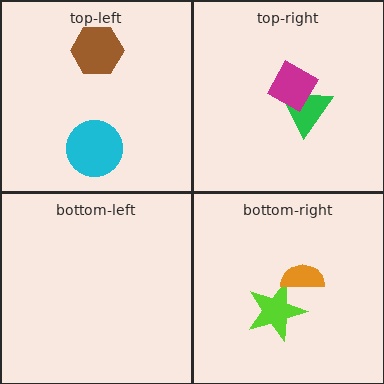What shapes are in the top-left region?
The brown hexagon, the cyan circle.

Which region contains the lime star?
The bottom-right region.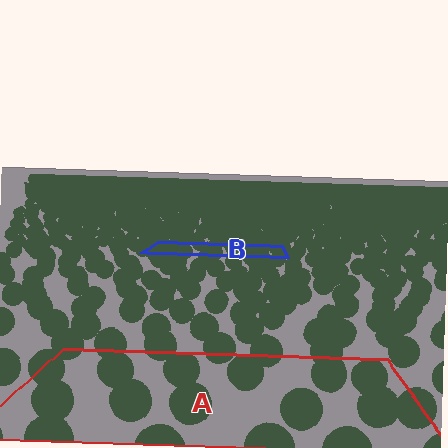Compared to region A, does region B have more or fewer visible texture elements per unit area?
Region B has more texture elements per unit area — they are packed more densely because it is farther away.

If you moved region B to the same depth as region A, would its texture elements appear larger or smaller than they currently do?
They would appear larger. At a closer depth, the same texture elements are projected at a bigger on-screen size.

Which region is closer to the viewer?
Region A is closer. The texture elements there are larger and more spread out.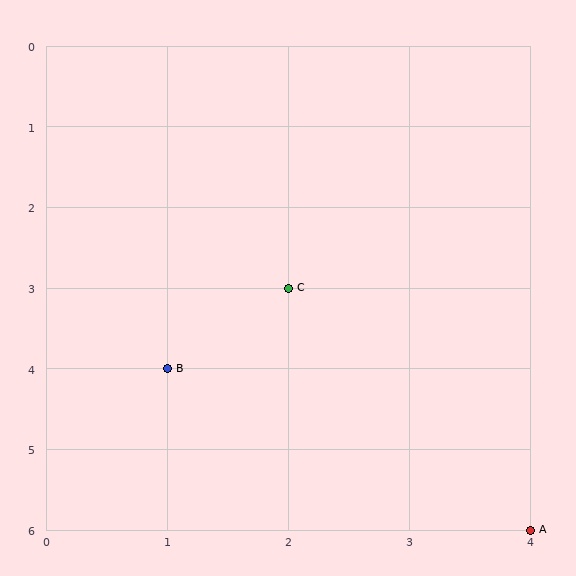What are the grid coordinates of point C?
Point C is at grid coordinates (2, 3).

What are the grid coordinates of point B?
Point B is at grid coordinates (1, 4).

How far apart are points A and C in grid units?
Points A and C are 2 columns and 3 rows apart (about 3.6 grid units diagonally).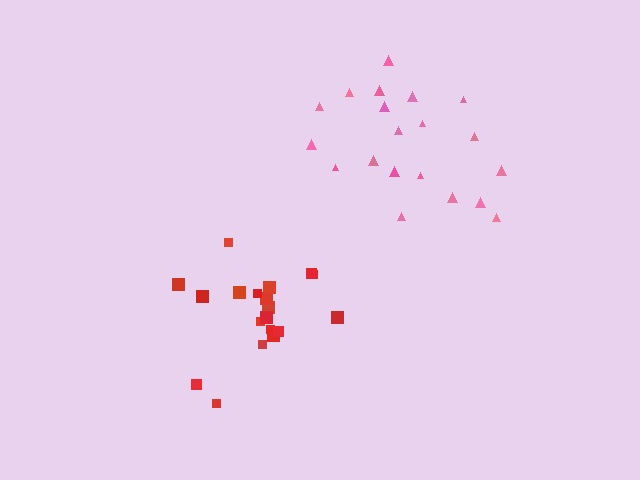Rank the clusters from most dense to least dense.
red, pink.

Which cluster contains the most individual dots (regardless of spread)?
Pink (20).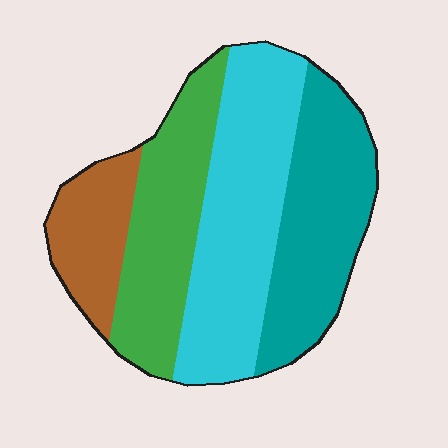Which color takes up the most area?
Cyan, at roughly 35%.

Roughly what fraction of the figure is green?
Green takes up less than a quarter of the figure.